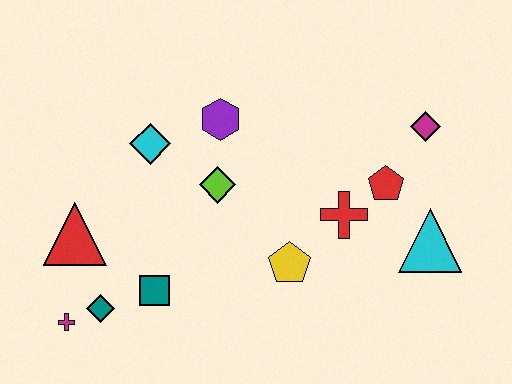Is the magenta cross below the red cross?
Yes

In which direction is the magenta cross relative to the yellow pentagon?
The magenta cross is to the left of the yellow pentagon.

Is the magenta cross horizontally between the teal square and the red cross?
No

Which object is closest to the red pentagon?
The red cross is closest to the red pentagon.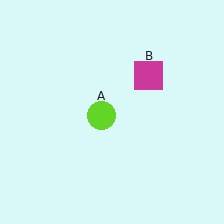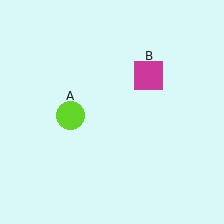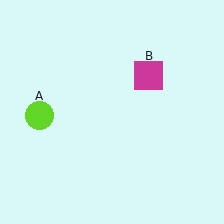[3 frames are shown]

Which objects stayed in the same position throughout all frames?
Magenta square (object B) remained stationary.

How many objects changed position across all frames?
1 object changed position: lime circle (object A).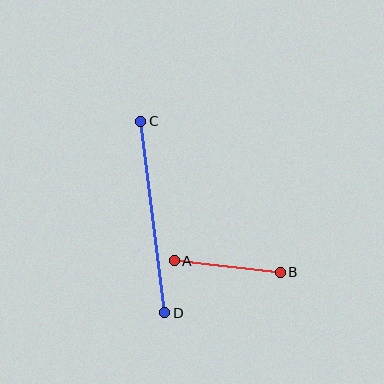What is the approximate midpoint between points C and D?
The midpoint is at approximately (153, 217) pixels.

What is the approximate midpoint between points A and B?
The midpoint is at approximately (227, 267) pixels.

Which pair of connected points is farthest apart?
Points C and D are farthest apart.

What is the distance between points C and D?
The distance is approximately 193 pixels.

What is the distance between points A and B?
The distance is approximately 107 pixels.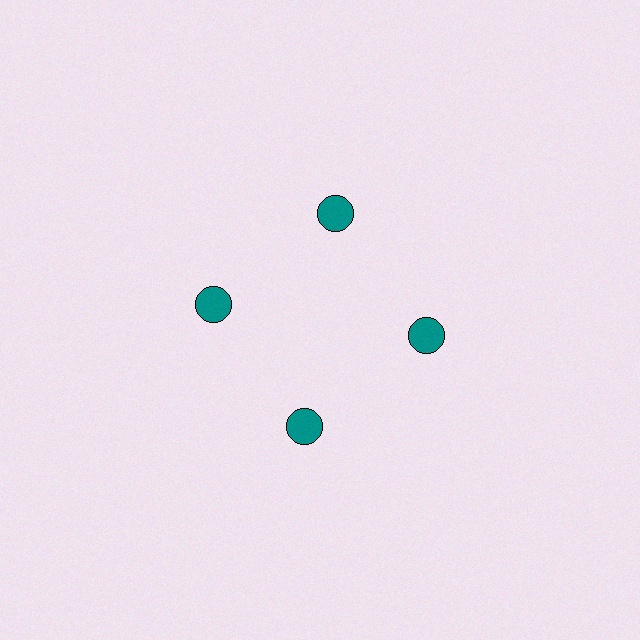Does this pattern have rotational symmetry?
Yes, this pattern has 4-fold rotational symmetry. It looks the same after rotating 90 degrees around the center.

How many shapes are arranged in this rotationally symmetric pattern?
There are 4 shapes, arranged in 4 groups of 1.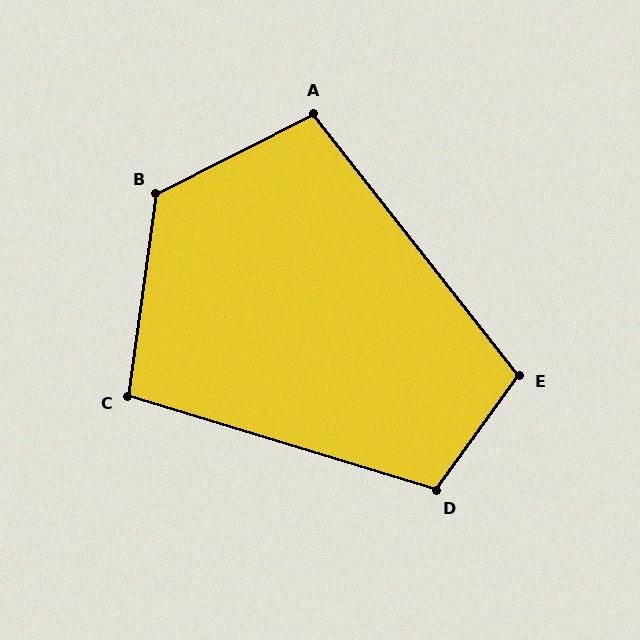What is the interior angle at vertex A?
Approximately 101 degrees (obtuse).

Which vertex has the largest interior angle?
B, at approximately 125 degrees.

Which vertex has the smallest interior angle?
C, at approximately 99 degrees.